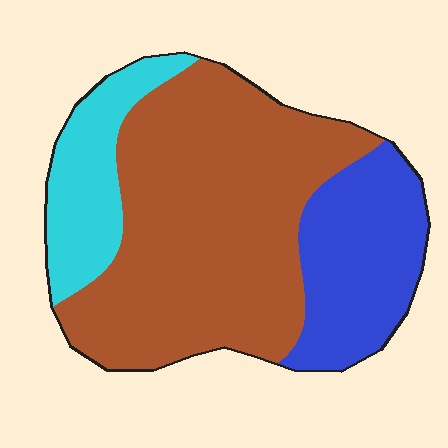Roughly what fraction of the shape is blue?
Blue covers 24% of the shape.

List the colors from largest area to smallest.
From largest to smallest: brown, blue, cyan.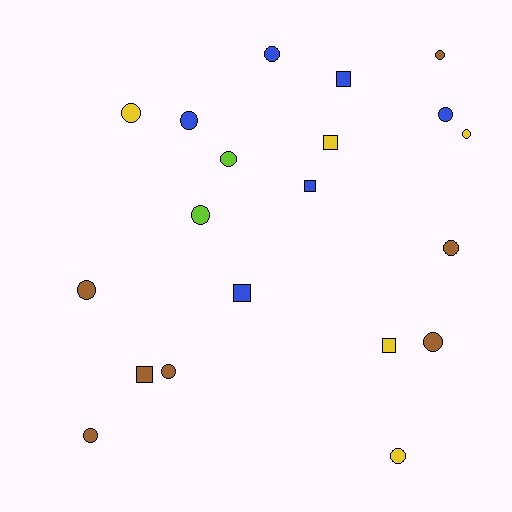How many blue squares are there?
There are 3 blue squares.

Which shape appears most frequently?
Circle, with 14 objects.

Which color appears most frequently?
Brown, with 7 objects.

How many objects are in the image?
There are 20 objects.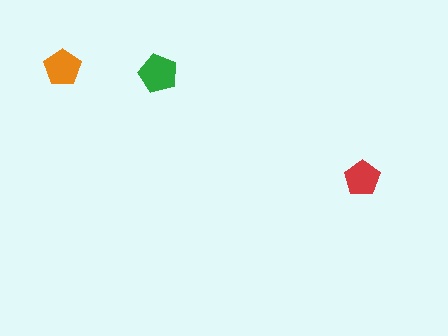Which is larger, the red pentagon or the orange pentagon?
The orange one.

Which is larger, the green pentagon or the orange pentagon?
The green one.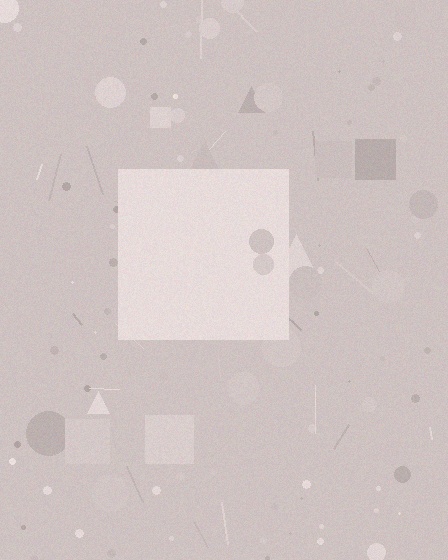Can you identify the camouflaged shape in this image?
The camouflaged shape is a square.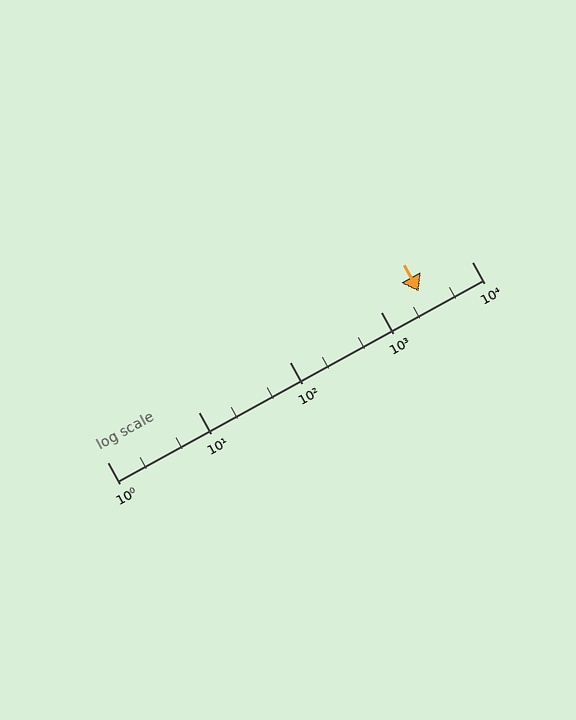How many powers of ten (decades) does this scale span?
The scale spans 4 decades, from 1 to 10000.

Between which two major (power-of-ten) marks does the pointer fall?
The pointer is between 1000 and 10000.